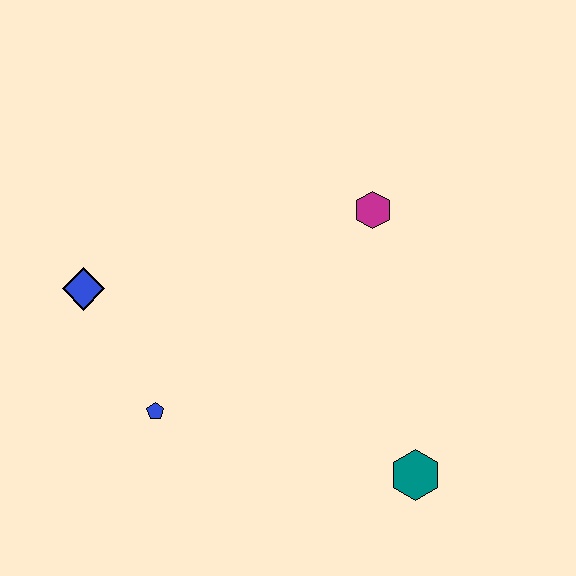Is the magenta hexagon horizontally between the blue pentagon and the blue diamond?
No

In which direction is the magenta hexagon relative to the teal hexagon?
The magenta hexagon is above the teal hexagon.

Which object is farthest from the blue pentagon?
The magenta hexagon is farthest from the blue pentagon.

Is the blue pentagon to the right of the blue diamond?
Yes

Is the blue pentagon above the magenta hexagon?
No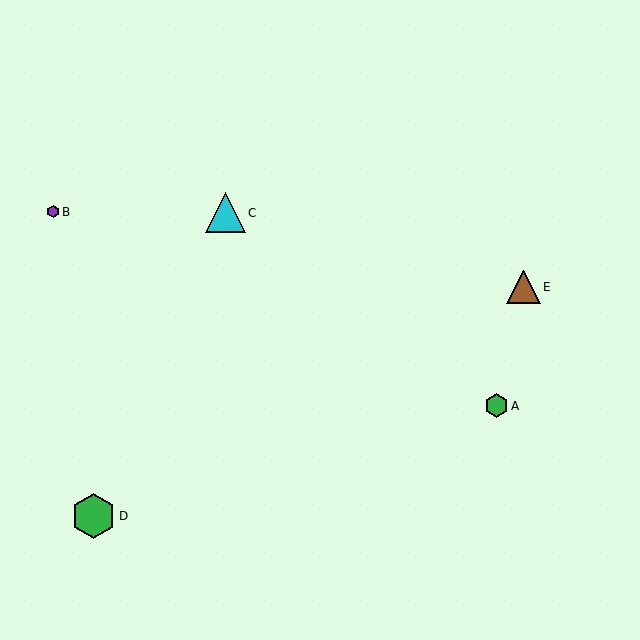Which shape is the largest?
The green hexagon (labeled D) is the largest.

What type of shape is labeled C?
Shape C is a cyan triangle.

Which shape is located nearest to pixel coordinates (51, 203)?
The purple hexagon (labeled B) at (53, 212) is nearest to that location.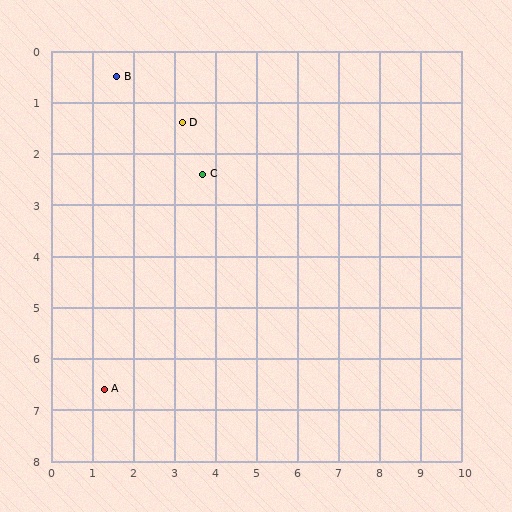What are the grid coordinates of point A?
Point A is at approximately (1.3, 6.6).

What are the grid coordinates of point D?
Point D is at approximately (3.2, 1.4).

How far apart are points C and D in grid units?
Points C and D are about 1.1 grid units apart.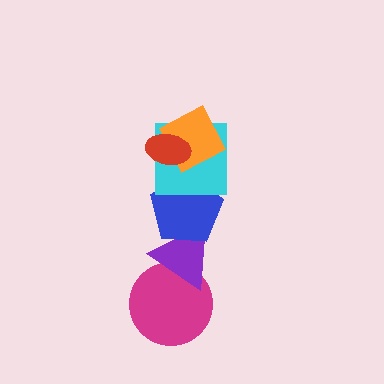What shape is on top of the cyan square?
The orange diamond is on top of the cyan square.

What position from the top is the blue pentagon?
The blue pentagon is 4th from the top.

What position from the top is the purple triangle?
The purple triangle is 5th from the top.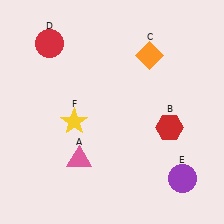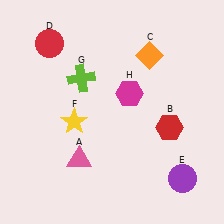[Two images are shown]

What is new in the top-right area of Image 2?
A magenta hexagon (H) was added in the top-right area of Image 2.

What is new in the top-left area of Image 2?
A lime cross (G) was added in the top-left area of Image 2.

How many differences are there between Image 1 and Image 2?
There are 2 differences between the two images.